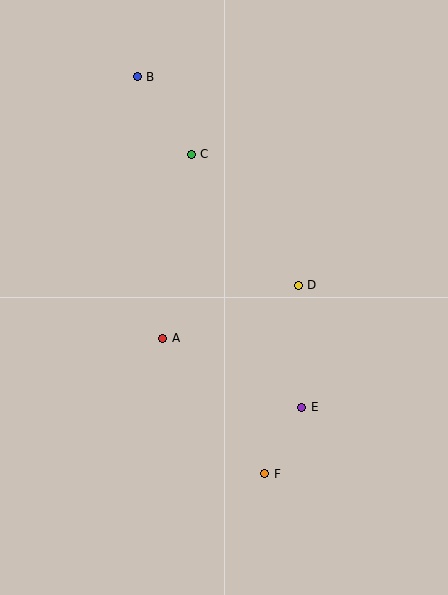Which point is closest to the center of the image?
Point A at (163, 338) is closest to the center.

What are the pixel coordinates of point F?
Point F is at (265, 474).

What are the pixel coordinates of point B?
Point B is at (137, 77).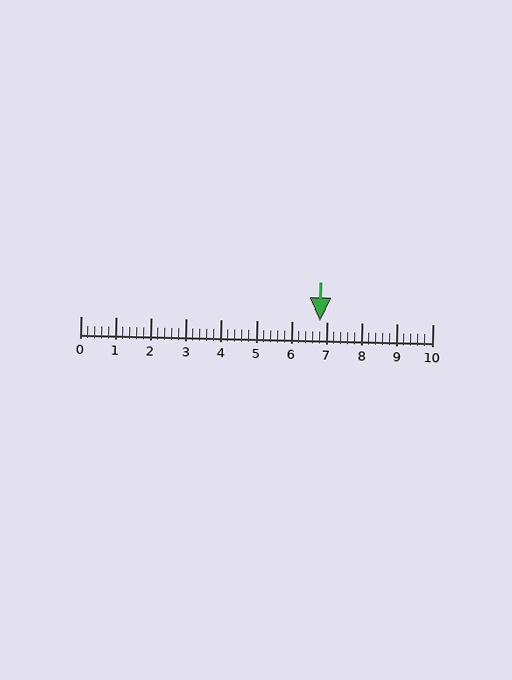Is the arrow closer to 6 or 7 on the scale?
The arrow is closer to 7.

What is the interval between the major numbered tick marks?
The major tick marks are spaced 1 units apart.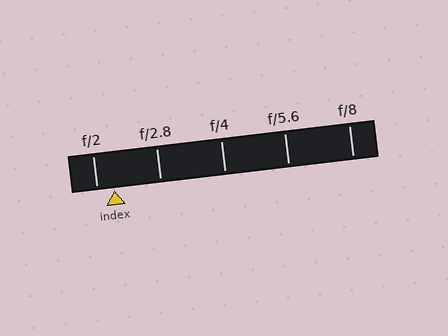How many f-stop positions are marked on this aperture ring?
There are 5 f-stop positions marked.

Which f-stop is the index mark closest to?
The index mark is closest to f/2.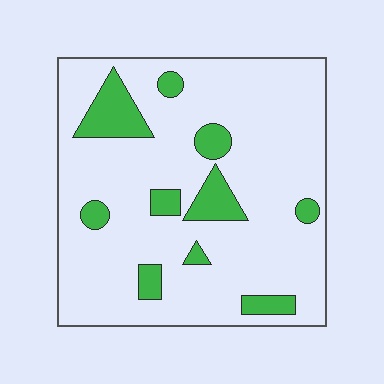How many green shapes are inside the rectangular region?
10.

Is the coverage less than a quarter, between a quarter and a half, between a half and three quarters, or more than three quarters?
Less than a quarter.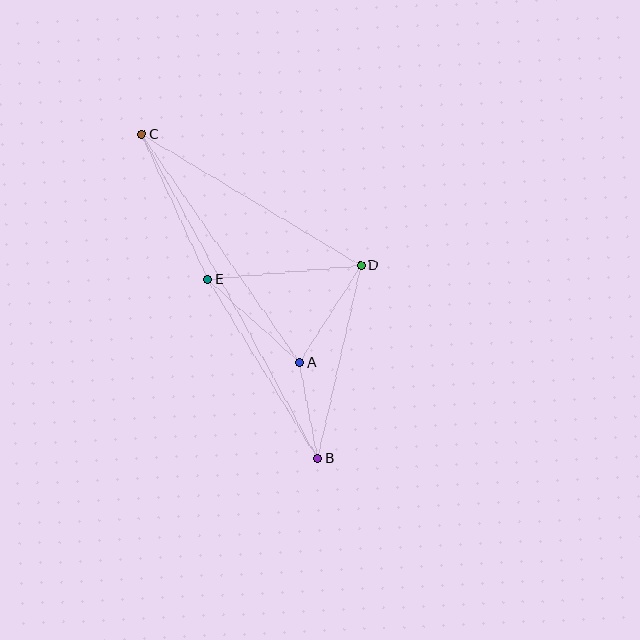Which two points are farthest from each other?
Points B and C are farthest from each other.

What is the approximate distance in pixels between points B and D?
The distance between B and D is approximately 198 pixels.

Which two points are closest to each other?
Points A and B are closest to each other.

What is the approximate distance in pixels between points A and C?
The distance between A and C is approximately 278 pixels.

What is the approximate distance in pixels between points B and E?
The distance between B and E is approximately 210 pixels.